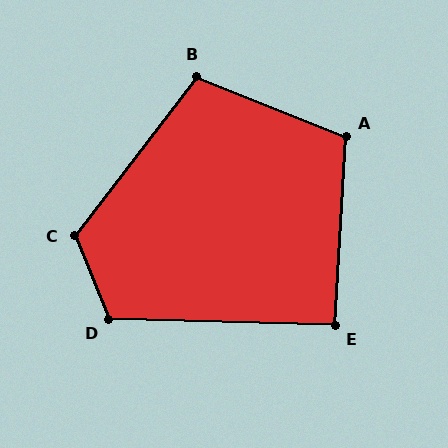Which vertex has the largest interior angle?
C, at approximately 121 degrees.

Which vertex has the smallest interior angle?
E, at approximately 92 degrees.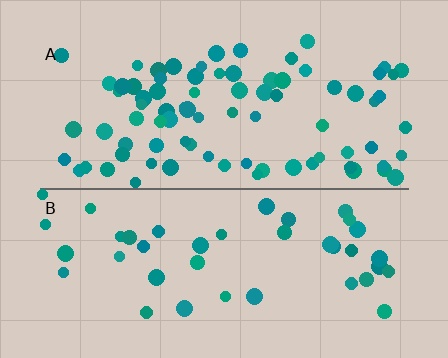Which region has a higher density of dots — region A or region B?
A (the top).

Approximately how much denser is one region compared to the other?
Approximately 2.0× — region A over region B.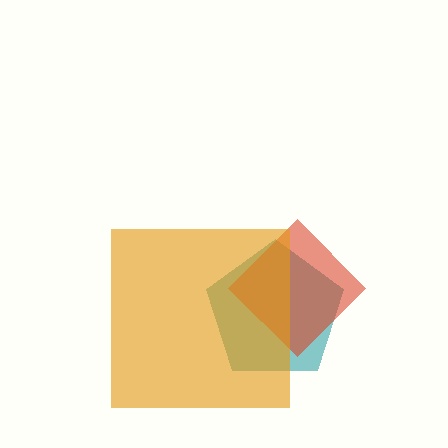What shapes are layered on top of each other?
The layered shapes are: a teal pentagon, a red diamond, an orange square.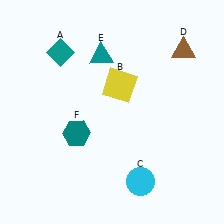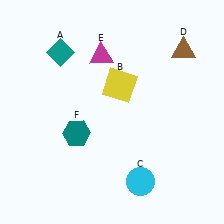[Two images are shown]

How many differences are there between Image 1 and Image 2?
There is 1 difference between the two images.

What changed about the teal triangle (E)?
In Image 1, E is teal. In Image 2, it changed to magenta.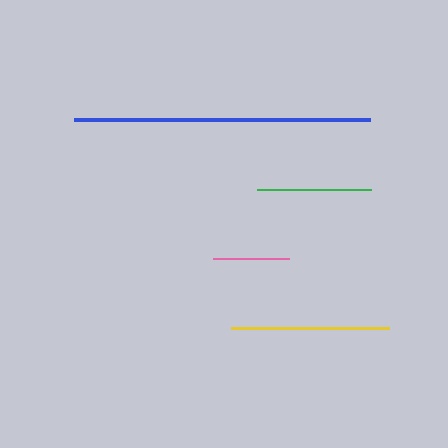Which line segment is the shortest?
The pink line is the shortest at approximately 76 pixels.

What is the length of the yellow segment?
The yellow segment is approximately 158 pixels long.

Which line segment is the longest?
The blue line is the longest at approximately 296 pixels.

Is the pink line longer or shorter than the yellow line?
The yellow line is longer than the pink line.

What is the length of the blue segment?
The blue segment is approximately 296 pixels long.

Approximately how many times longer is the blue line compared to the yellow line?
The blue line is approximately 1.9 times the length of the yellow line.